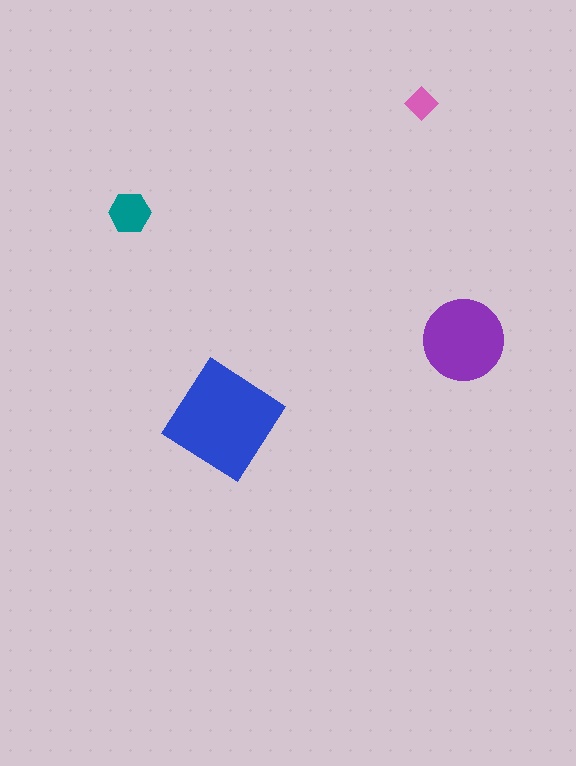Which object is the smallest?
The pink diamond.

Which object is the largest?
The blue diamond.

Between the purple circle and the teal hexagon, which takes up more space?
The purple circle.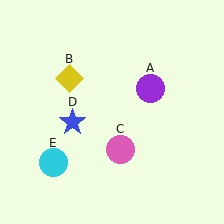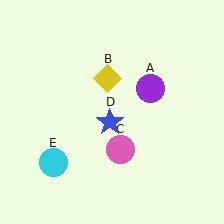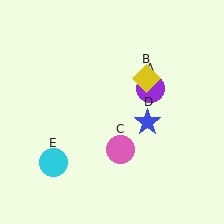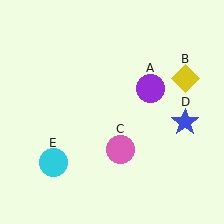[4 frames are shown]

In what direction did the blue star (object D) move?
The blue star (object D) moved right.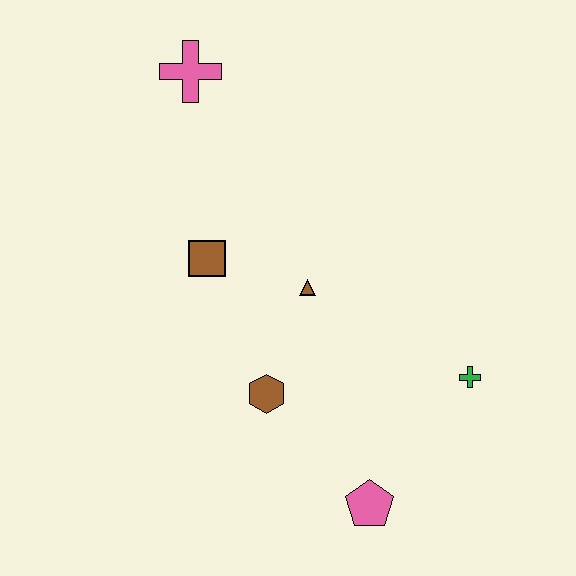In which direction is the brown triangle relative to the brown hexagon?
The brown triangle is above the brown hexagon.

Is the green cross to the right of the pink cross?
Yes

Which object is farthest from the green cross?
The pink cross is farthest from the green cross.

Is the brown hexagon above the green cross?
No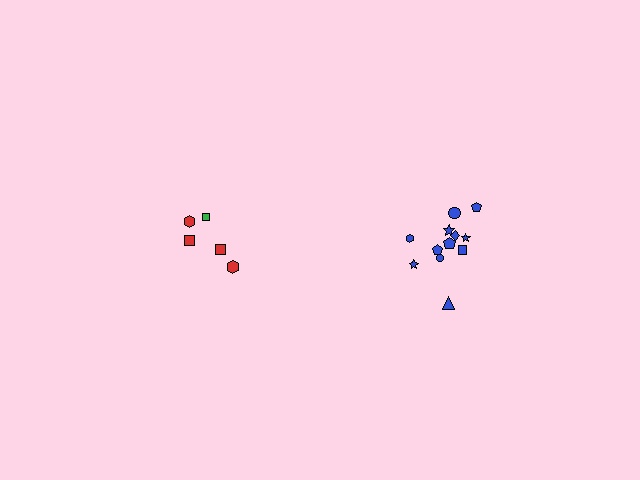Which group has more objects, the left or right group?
The right group.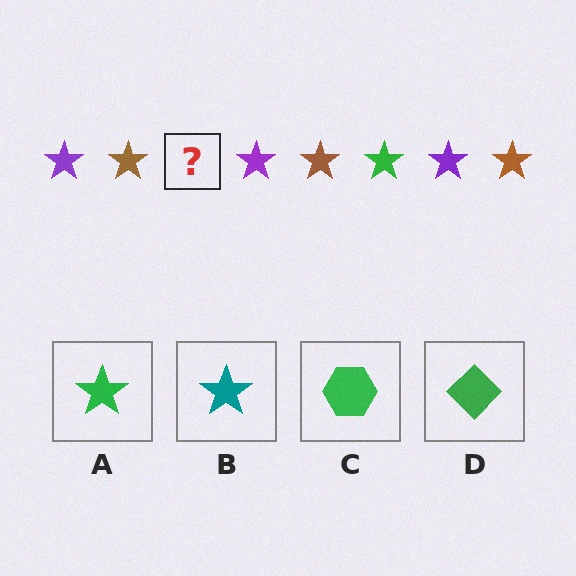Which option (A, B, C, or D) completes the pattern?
A.